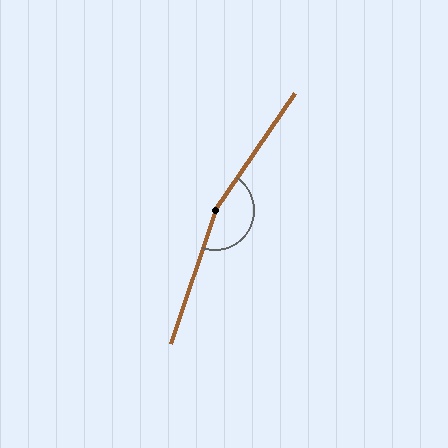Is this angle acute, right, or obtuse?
It is obtuse.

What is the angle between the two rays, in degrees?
Approximately 164 degrees.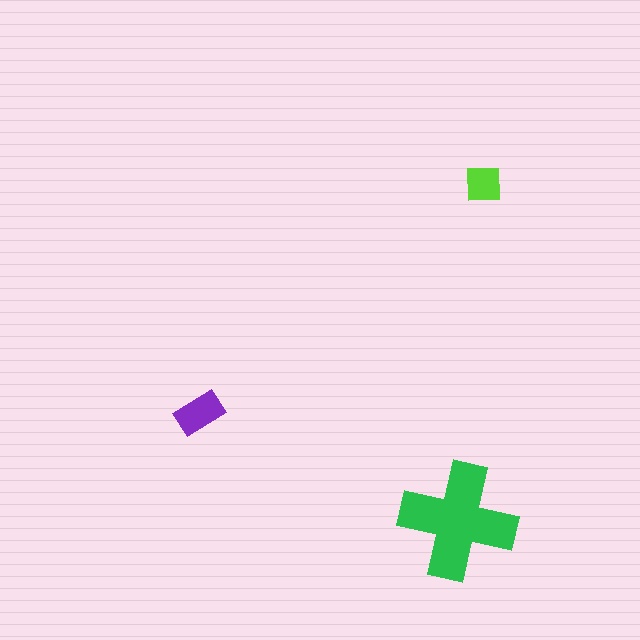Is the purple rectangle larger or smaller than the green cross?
Smaller.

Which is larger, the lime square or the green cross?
The green cross.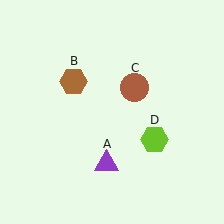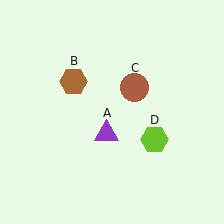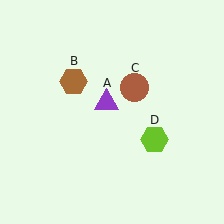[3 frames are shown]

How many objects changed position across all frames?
1 object changed position: purple triangle (object A).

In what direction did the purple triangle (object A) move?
The purple triangle (object A) moved up.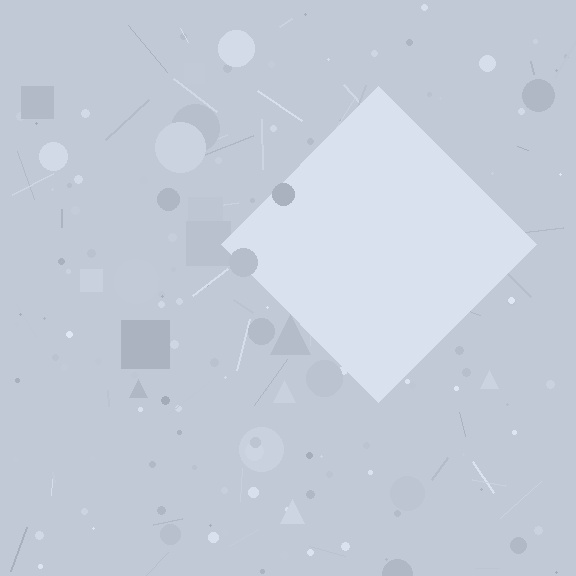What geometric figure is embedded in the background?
A diamond is embedded in the background.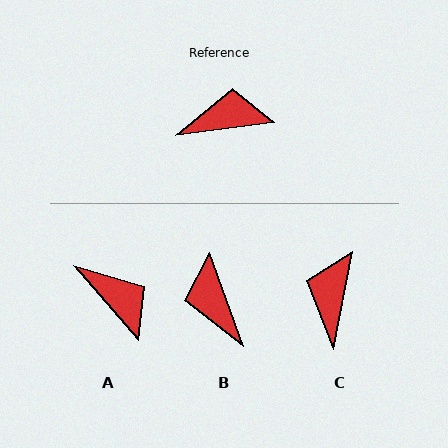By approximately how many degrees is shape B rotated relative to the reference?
Approximately 102 degrees counter-clockwise.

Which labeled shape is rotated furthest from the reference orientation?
B, about 102 degrees away.